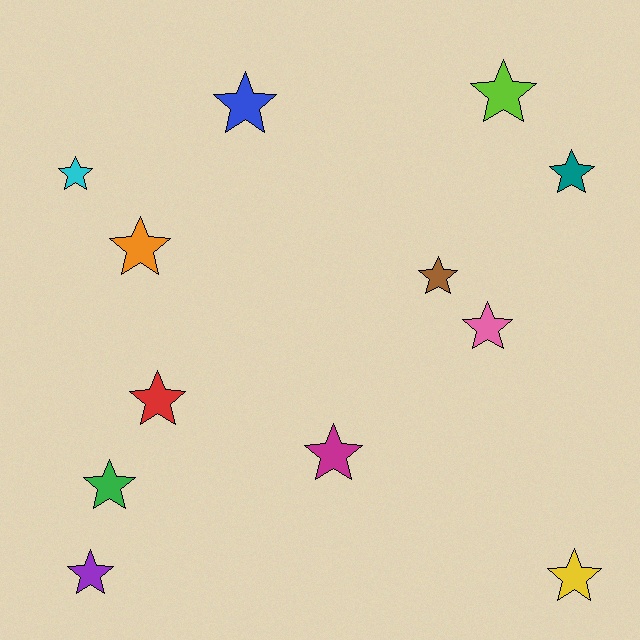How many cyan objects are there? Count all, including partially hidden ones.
There is 1 cyan object.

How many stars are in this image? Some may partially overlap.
There are 12 stars.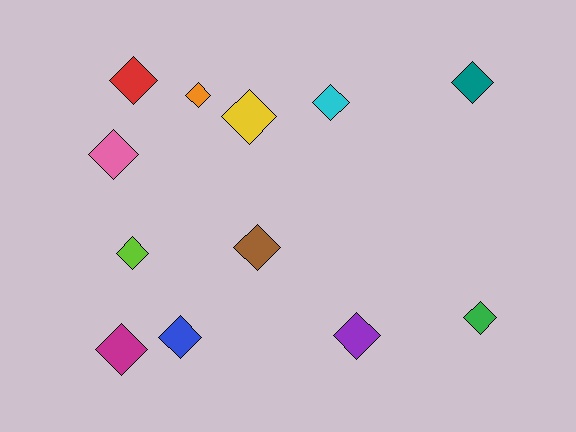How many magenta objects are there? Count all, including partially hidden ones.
There is 1 magenta object.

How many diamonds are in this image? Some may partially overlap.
There are 12 diamonds.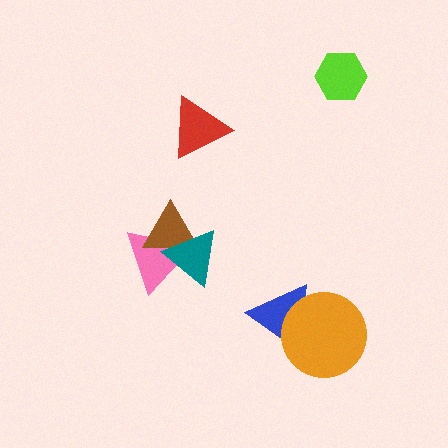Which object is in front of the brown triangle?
The teal triangle is in front of the brown triangle.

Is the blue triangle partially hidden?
Yes, it is partially covered by another shape.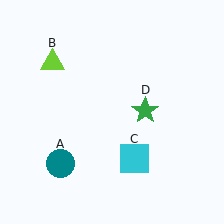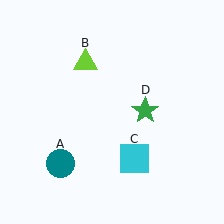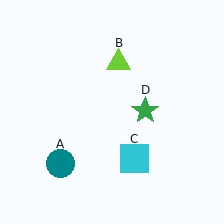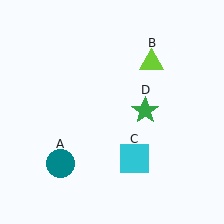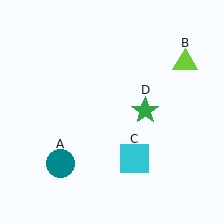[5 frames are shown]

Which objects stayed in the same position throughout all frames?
Teal circle (object A) and cyan square (object C) and green star (object D) remained stationary.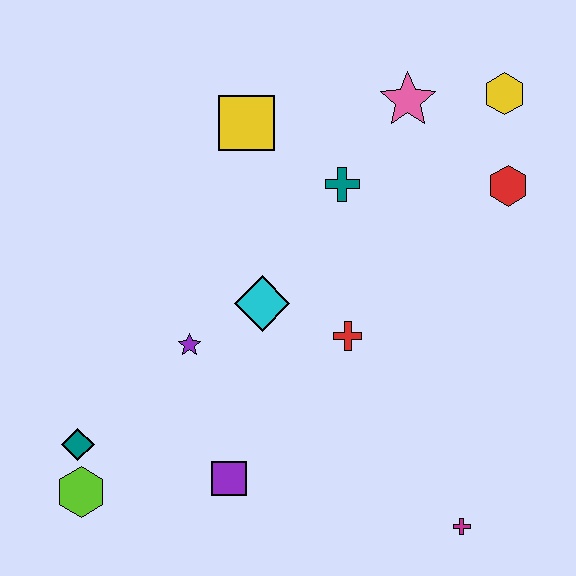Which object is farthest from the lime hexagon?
The yellow hexagon is farthest from the lime hexagon.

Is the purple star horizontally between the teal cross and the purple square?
No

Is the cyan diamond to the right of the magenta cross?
No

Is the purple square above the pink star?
No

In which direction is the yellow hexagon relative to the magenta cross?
The yellow hexagon is above the magenta cross.